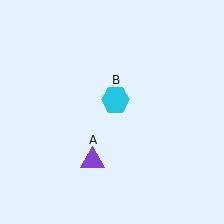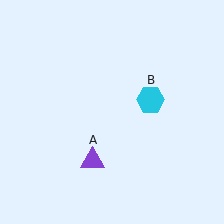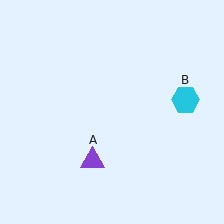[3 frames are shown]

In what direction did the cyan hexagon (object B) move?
The cyan hexagon (object B) moved right.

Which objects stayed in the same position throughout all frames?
Purple triangle (object A) remained stationary.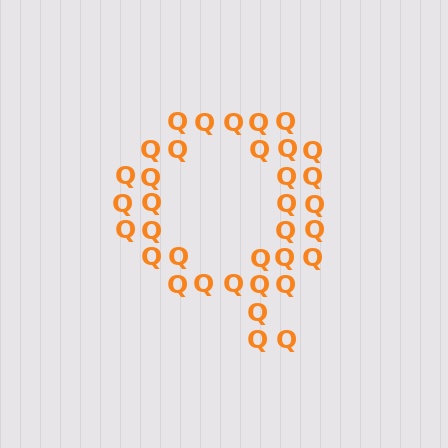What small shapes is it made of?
It is made of small letter Q's.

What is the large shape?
The large shape is the letter Q.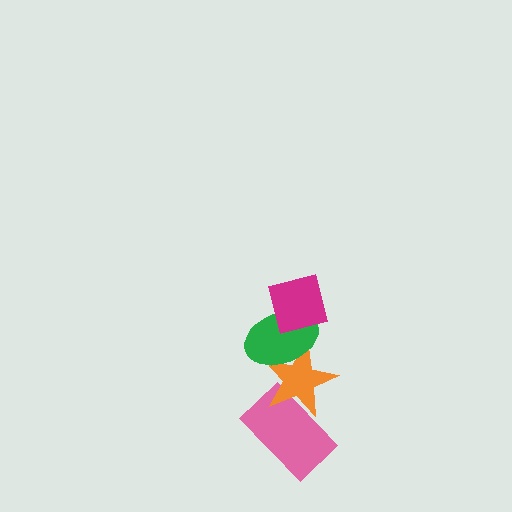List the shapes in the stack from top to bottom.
From top to bottom: the magenta square, the green ellipse, the orange star, the pink rectangle.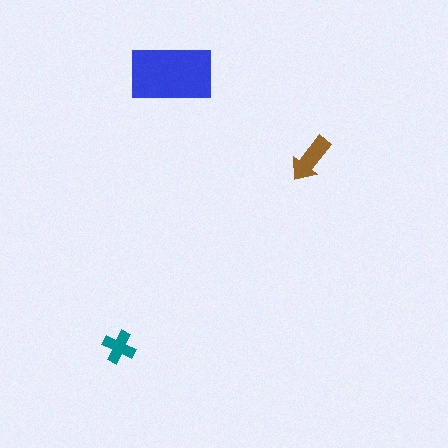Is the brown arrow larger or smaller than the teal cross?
Larger.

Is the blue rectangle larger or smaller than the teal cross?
Larger.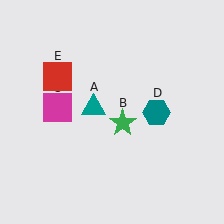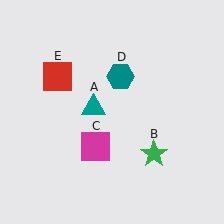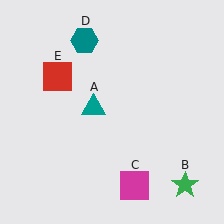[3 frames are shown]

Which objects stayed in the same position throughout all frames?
Teal triangle (object A) and red square (object E) remained stationary.